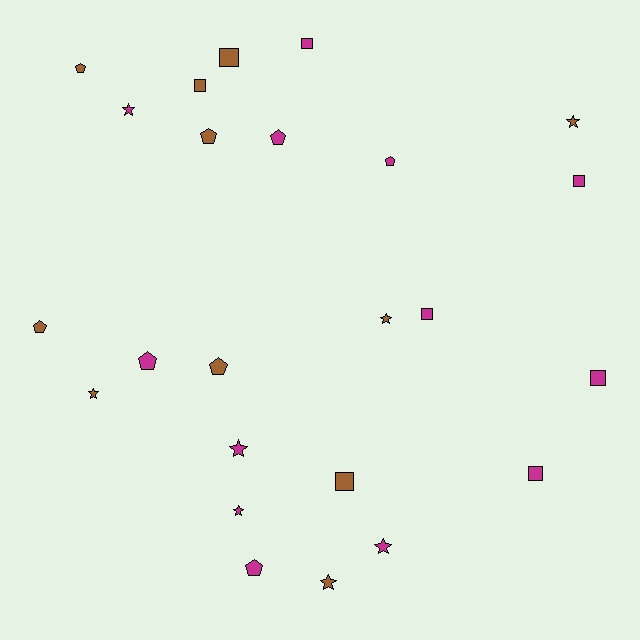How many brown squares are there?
There are 3 brown squares.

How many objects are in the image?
There are 24 objects.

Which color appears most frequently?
Magenta, with 13 objects.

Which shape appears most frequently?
Square, with 8 objects.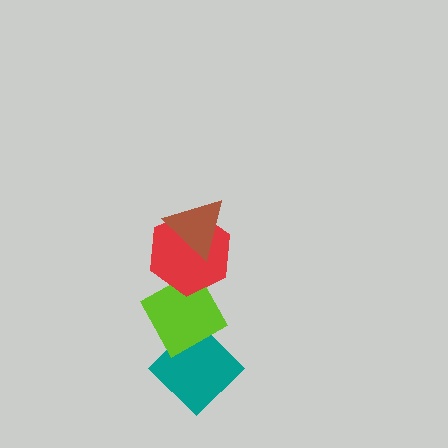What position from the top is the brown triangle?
The brown triangle is 1st from the top.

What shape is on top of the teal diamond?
The lime diamond is on top of the teal diamond.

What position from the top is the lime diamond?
The lime diamond is 3rd from the top.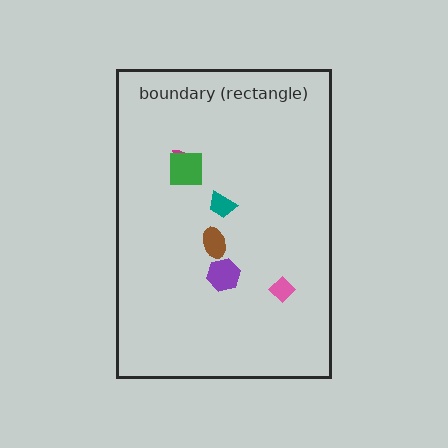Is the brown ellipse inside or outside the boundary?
Inside.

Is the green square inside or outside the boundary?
Inside.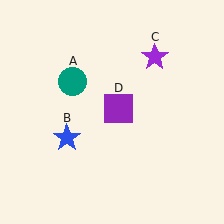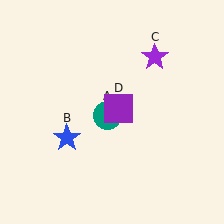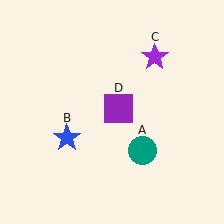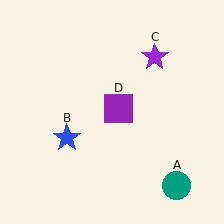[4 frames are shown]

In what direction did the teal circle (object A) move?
The teal circle (object A) moved down and to the right.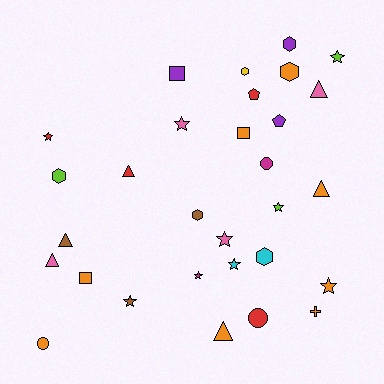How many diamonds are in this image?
There are no diamonds.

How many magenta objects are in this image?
There are 2 magenta objects.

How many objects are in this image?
There are 30 objects.